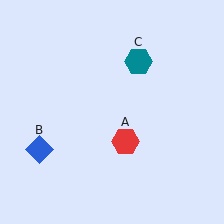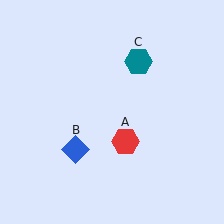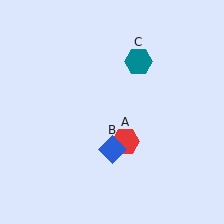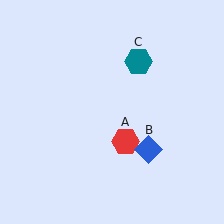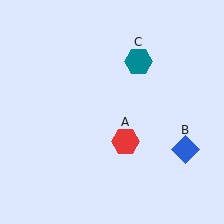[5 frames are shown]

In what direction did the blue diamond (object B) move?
The blue diamond (object B) moved right.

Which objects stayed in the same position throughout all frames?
Red hexagon (object A) and teal hexagon (object C) remained stationary.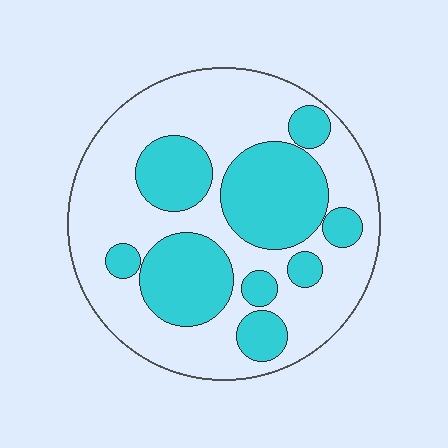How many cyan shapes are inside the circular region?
9.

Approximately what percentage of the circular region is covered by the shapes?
Approximately 40%.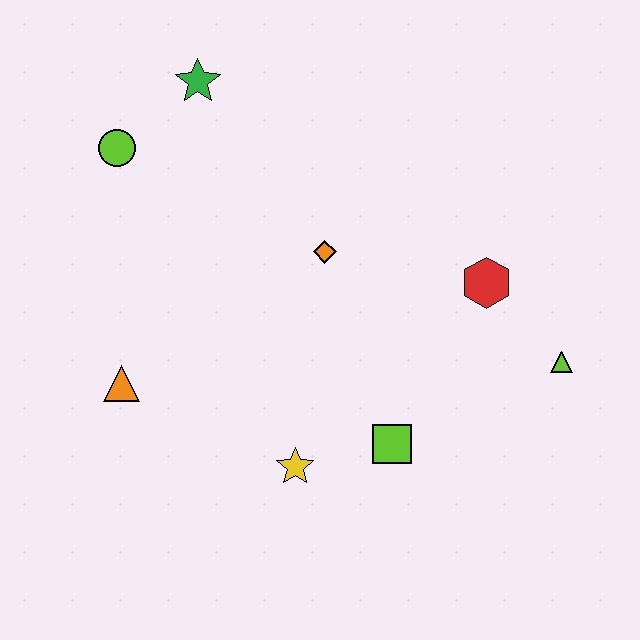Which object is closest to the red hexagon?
The lime triangle is closest to the red hexagon.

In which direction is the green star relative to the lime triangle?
The green star is to the left of the lime triangle.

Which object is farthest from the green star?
The lime triangle is farthest from the green star.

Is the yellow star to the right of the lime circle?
Yes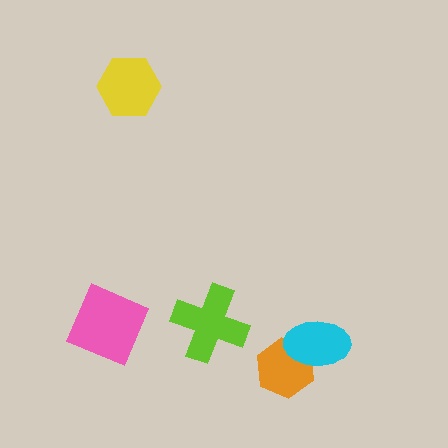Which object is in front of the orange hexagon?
The cyan ellipse is in front of the orange hexagon.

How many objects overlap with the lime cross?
0 objects overlap with the lime cross.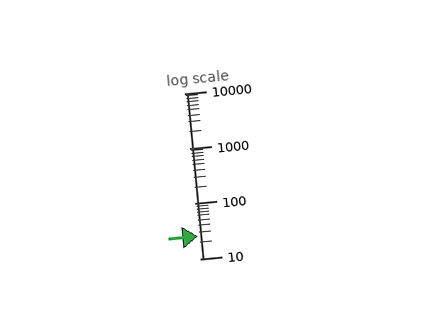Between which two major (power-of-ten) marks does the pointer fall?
The pointer is between 10 and 100.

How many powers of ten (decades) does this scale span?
The scale spans 3 decades, from 10 to 10000.